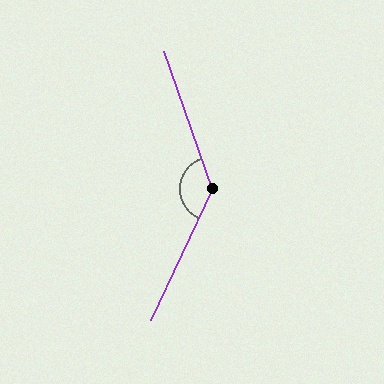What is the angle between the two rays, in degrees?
Approximately 136 degrees.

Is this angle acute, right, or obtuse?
It is obtuse.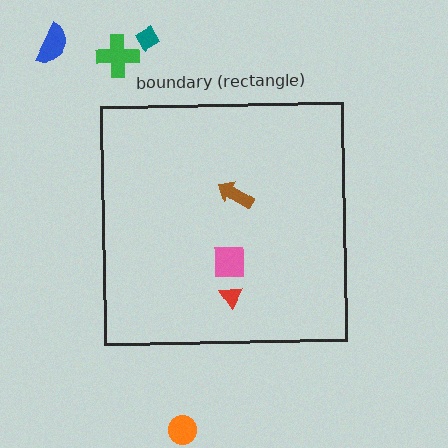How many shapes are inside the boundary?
3 inside, 4 outside.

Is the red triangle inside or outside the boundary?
Inside.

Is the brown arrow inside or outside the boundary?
Inside.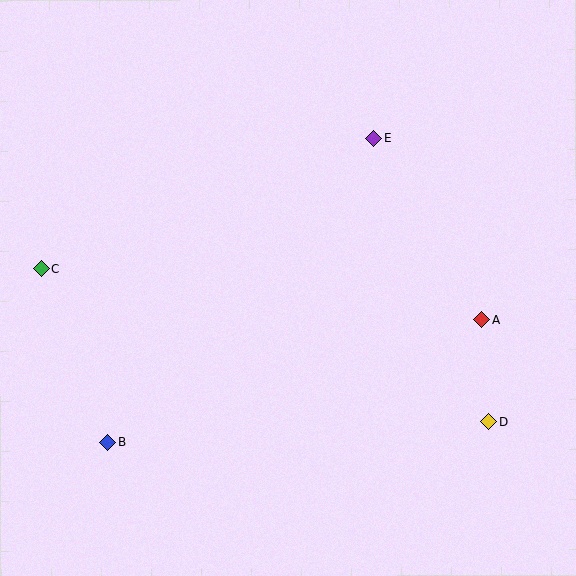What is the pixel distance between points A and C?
The distance between A and C is 444 pixels.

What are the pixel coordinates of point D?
Point D is at (488, 422).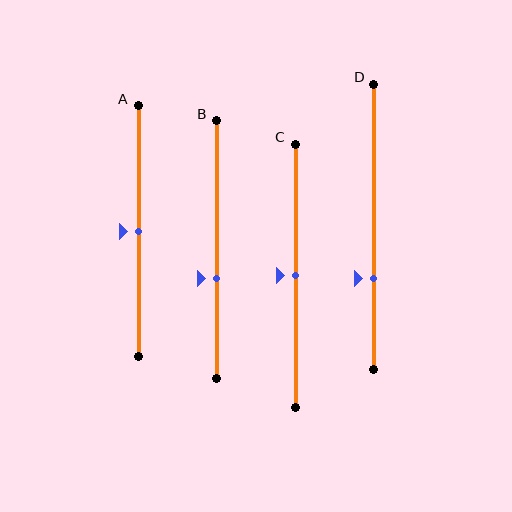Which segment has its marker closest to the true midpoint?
Segment A has its marker closest to the true midpoint.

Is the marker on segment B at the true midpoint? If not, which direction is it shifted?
No, the marker on segment B is shifted downward by about 11% of the segment length.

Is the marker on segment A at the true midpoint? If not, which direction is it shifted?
Yes, the marker on segment A is at the true midpoint.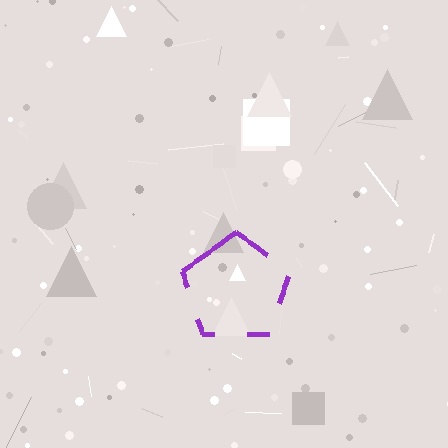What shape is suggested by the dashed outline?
The dashed outline suggests a pentagon.